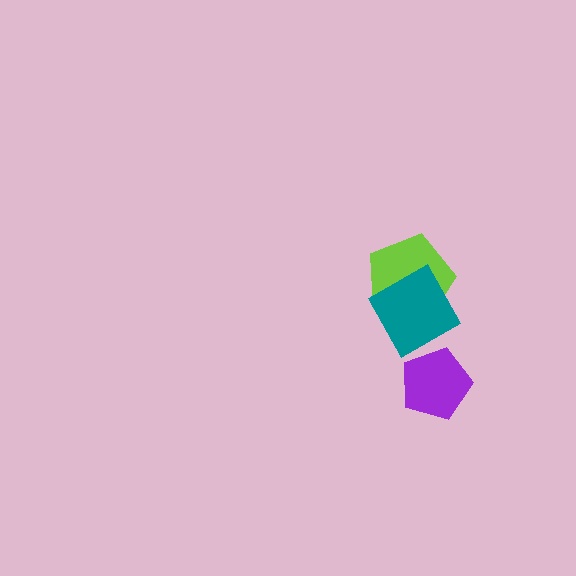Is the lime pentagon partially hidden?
Yes, it is partially covered by another shape.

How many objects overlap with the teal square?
1 object overlaps with the teal square.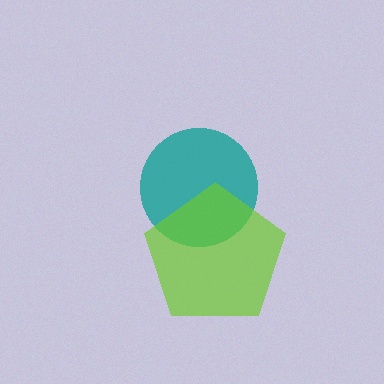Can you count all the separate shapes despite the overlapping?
Yes, there are 2 separate shapes.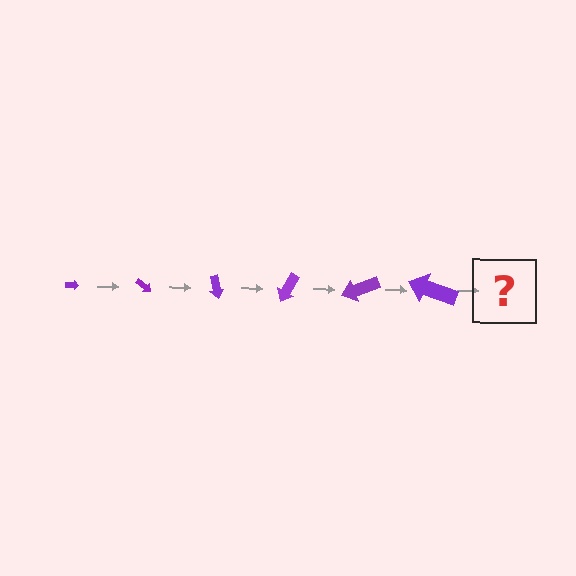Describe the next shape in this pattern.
It should be an arrow, larger than the previous one and rotated 240 degrees from the start.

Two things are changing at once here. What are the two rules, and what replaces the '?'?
The two rules are that the arrow grows larger each step and it rotates 40 degrees each step. The '?' should be an arrow, larger than the previous one and rotated 240 degrees from the start.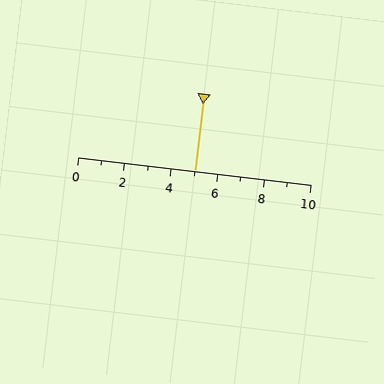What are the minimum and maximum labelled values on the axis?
The axis runs from 0 to 10.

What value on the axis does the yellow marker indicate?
The marker indicates approximately 5.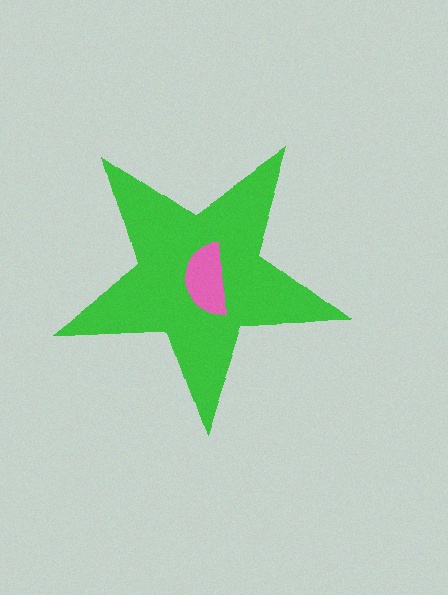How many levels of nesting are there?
2.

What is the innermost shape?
The pink semicircle.